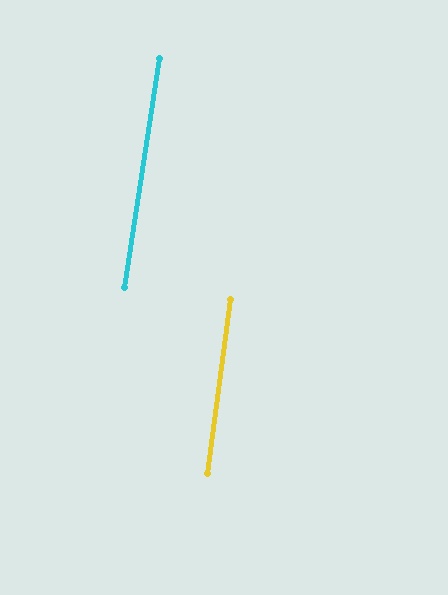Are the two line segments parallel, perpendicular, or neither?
Parallel — their directions differ by only 1.2°.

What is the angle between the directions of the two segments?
Approximately 1 degree.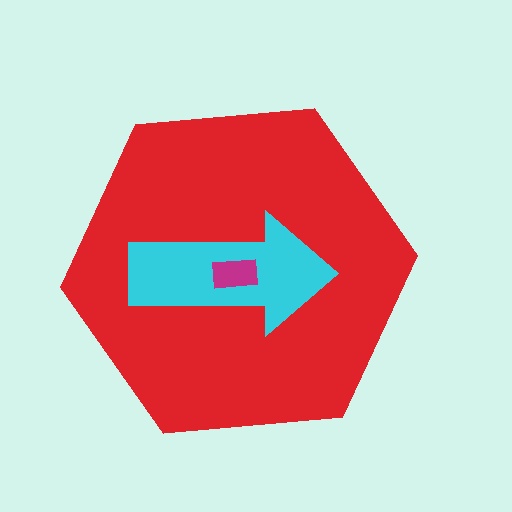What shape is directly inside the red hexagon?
The cyan arrow.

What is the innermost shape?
The magenta rectangle.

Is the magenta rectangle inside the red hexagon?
Yes.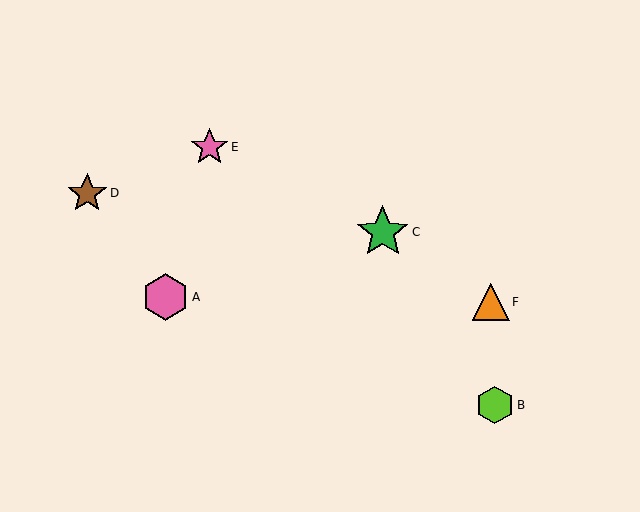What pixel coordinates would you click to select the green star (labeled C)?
Click at (383, 232) to select the green star C.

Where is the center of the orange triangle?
The center of the orange triangle is at (491, 302).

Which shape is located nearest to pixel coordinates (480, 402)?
The lime hexagon (labeled B) at (495, 405) is nearest to that location.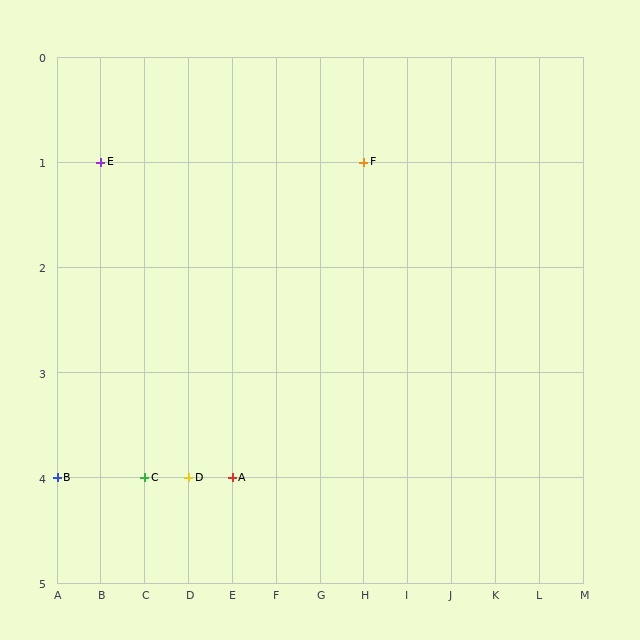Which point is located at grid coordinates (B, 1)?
Point E is at (B, 1).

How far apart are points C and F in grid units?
Points C and F are 5 columns and 3 rows apart (about 5.8 grid units diagonally).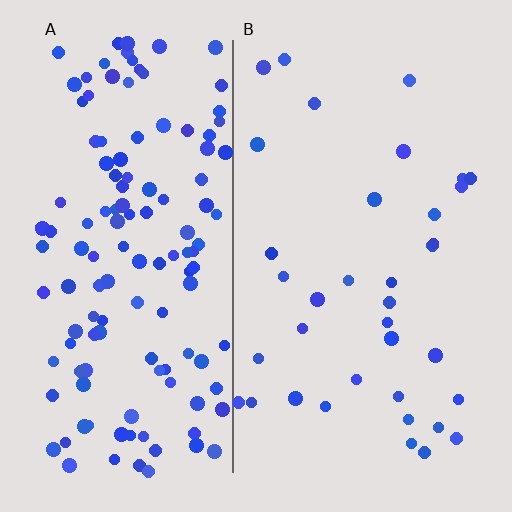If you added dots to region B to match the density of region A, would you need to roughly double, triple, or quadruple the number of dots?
Approximately quadruple.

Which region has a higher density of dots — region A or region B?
A (the left).